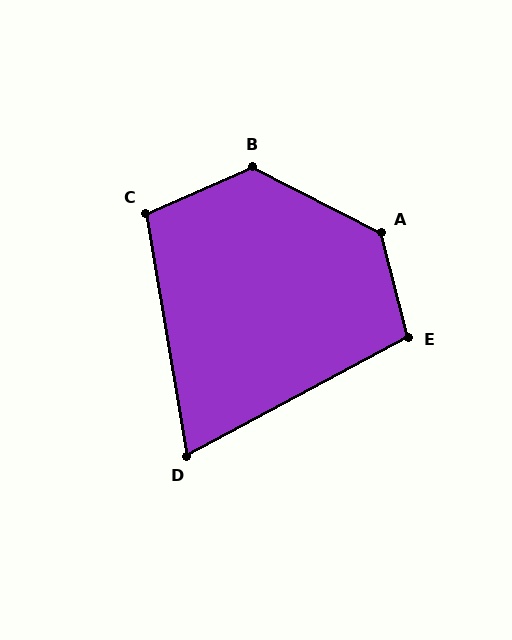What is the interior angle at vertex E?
Approximately 104 degrees (obtuse).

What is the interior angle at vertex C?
Approximately 104 degrees (obtuse).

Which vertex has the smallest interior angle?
D, at approximately 71 degrees.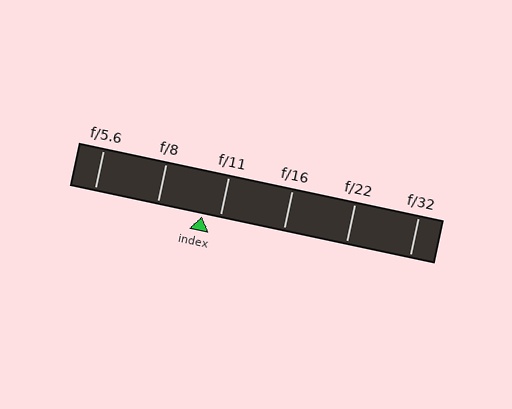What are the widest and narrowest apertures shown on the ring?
The widest aperture shown is f/5.6 and the narrowest is f/32.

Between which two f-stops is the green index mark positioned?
The index mark is between f/8 and f/11.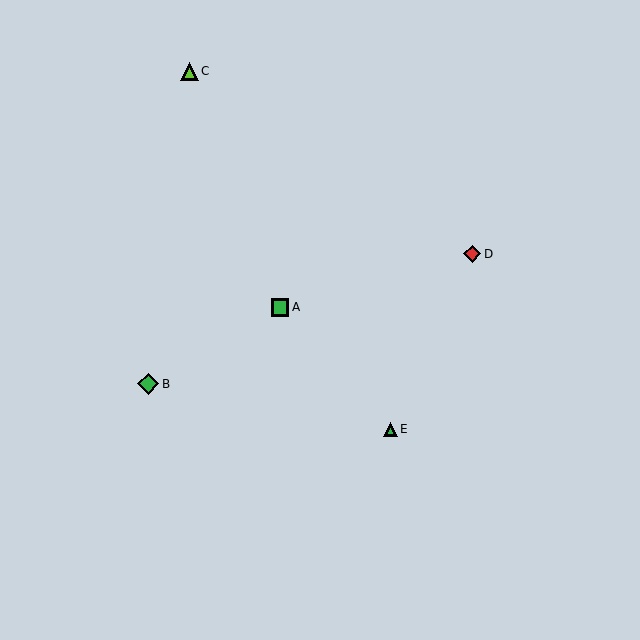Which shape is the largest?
The green diamond (labeled B) is the largest.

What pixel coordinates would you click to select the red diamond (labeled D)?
Click at (472, 254) to select the red diamond D.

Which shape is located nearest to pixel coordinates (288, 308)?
The green square (labeled A) at (280, 307) is nearest to that location.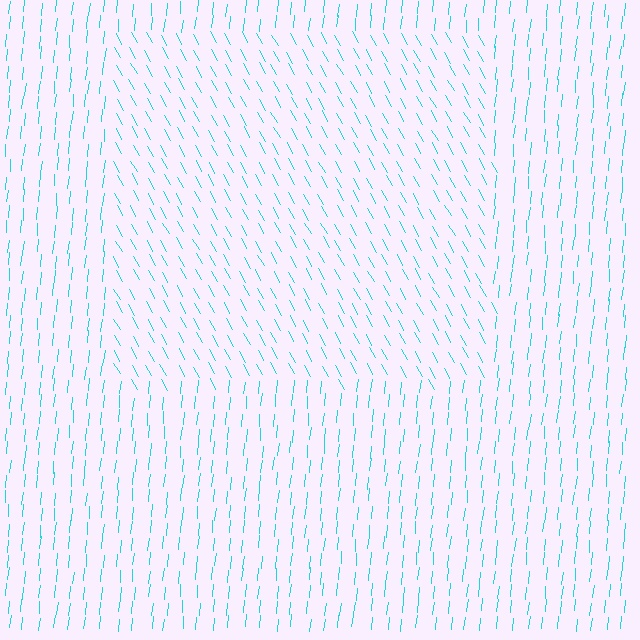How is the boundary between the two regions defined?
The boundary is defined purely by a change in line orientation (approximately 35 degrees difference). All lines are the same color and thickness.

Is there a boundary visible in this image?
Yes, there is a texture boundary formed by a change in line orientation.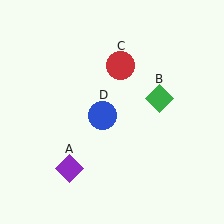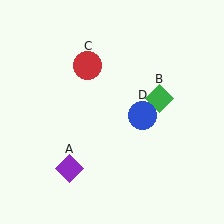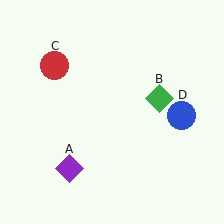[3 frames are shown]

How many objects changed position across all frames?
2 objects changed position: red circle (object C), blue circle (object D).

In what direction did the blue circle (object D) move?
The blue circle (object D) moved right.